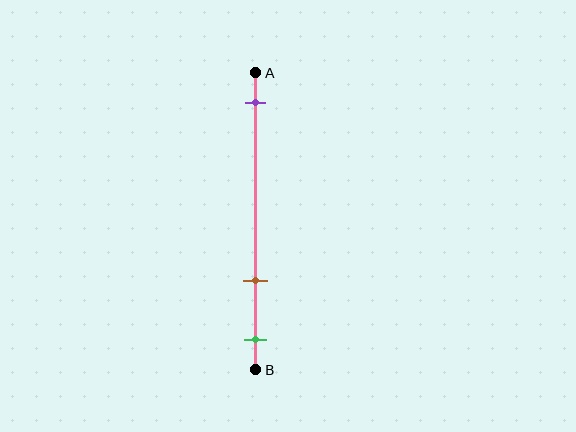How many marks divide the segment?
There are 3 marks dividing the segment.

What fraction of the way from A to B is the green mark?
The green mark is approximately 90% (0.9) of the way from A to B.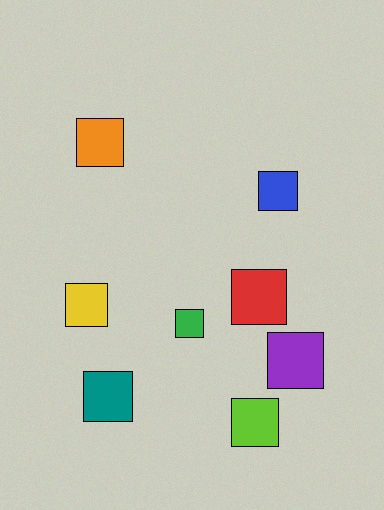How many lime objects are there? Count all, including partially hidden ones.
There is 1 lime object.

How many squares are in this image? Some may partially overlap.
There are 8 squares.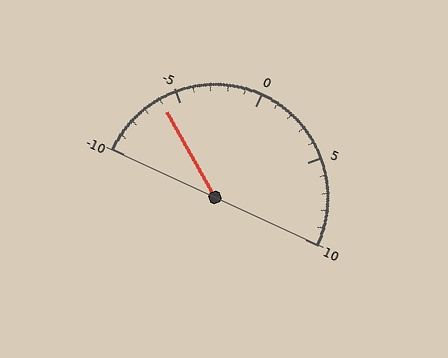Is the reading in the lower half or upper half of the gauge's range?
The reading is in the lower half of the range (-10 to 10).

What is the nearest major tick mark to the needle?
The nearest major tick mark is -5.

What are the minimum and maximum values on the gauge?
The gauge ranges from -10 to 10.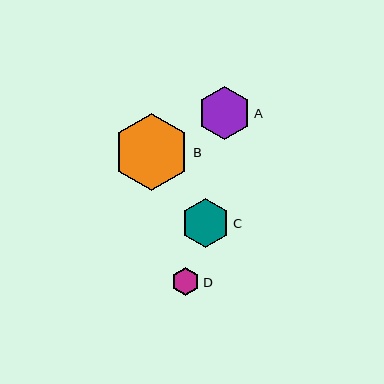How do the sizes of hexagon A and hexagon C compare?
Hexagon A and hexagon C are approximately the same size.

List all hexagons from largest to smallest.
From largest to smallest: B, A, C, D.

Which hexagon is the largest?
Hexagon B is the largest with a size of approximately 77 pixels.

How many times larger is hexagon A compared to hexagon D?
Hexagon A is approximately 1.9 times the size of hexagon D.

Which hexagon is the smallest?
Hexagon D is the smallest with a size of approximately 28 pixels.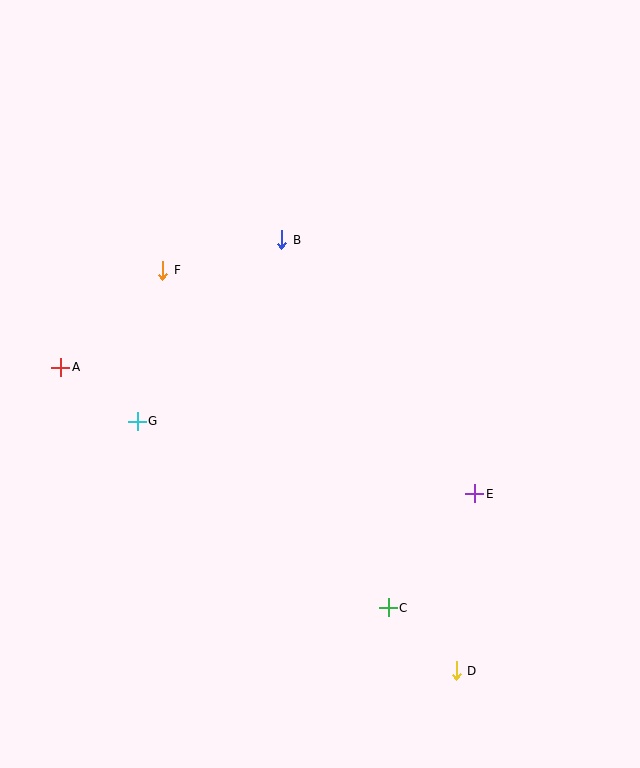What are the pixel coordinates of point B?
Point B is at (282, 240).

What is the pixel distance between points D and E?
The distance between D and E is 178 pixels.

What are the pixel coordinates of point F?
Point F is at (163, 270).